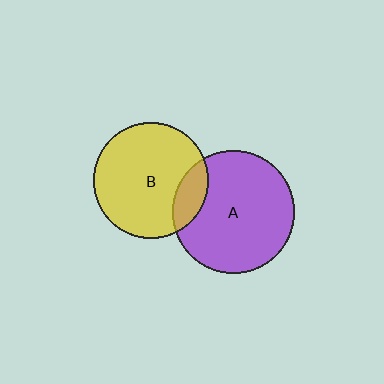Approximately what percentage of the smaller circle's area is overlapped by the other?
Approximately 15%.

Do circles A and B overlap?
Yes.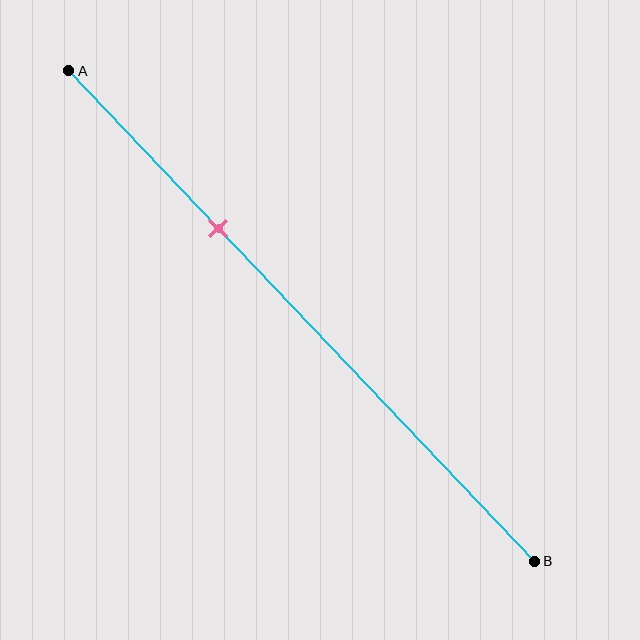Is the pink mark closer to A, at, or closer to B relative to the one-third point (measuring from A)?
The pink mark is approximately at the one-third point of segment AB.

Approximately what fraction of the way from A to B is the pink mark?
The pink mark is approximately 30% of the way from A to B.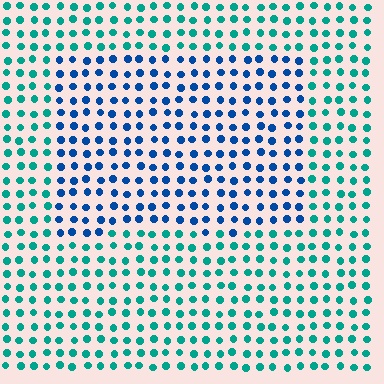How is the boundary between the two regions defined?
The boundary is defined purely by a slight shift in hue (about 42 degrees). Spacing, size, and orientation are identical on both sides.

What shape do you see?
I see a rectangle.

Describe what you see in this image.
The image is filled with small teal elements in a uniform arrangement. A rectangle-shaped region is visible where the elements are tinted to a slightly different hue, forming a subtle color boundary.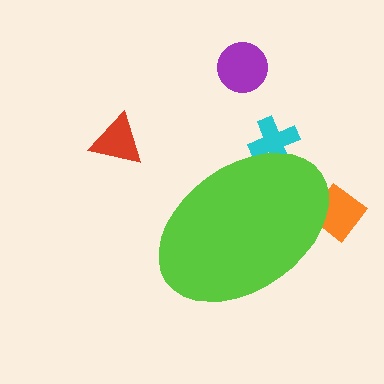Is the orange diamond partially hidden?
Yes, the orange diamond is partially hidden behind the lime ellipse.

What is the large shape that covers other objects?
A lime ellipse.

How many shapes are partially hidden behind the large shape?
2 shapes are partially hidden.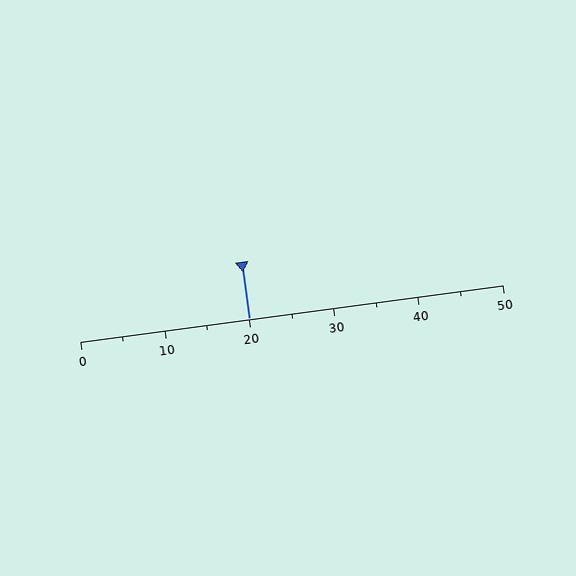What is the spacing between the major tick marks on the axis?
The major ticks are spaced 10 apart.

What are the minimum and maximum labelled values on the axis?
The axis runs from 0 to 50.